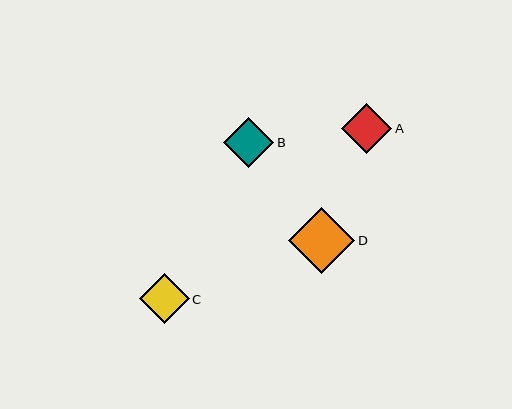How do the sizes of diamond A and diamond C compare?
Diamond A and diamond C are approximately the same size.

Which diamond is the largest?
Diamond D is the largest with a size of approximately 66 pixels.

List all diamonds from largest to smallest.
From largest to smallest: D, B, A, C.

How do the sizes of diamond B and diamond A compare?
Diamond B and diamond A are approximately the same size.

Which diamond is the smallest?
Diamond C is the smallest with a size of approximately 50 pixels.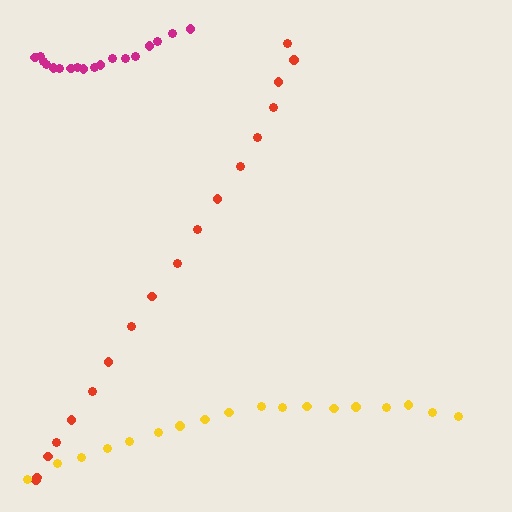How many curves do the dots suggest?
There are 3 distinct paths.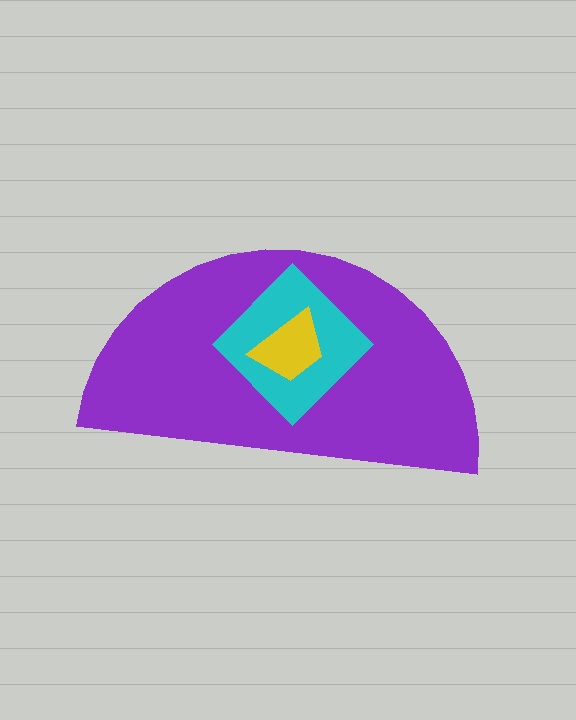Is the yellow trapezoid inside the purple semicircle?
Yes.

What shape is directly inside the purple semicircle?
The cyan diamond.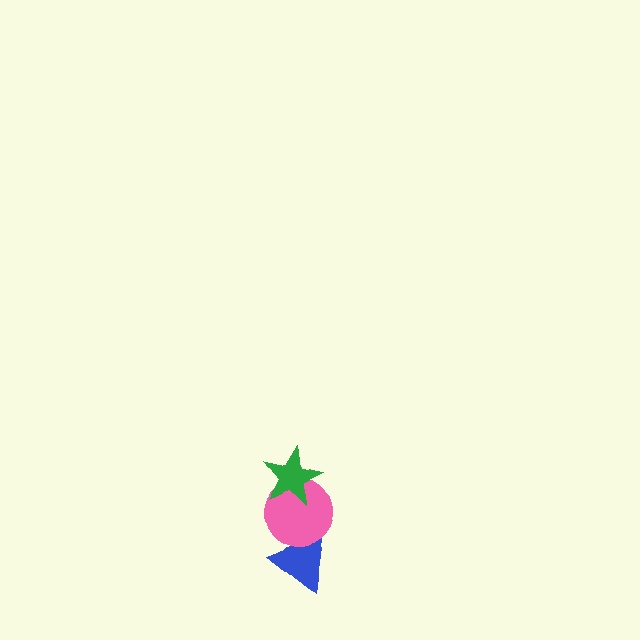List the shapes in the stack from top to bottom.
From top to bottom: the green star, the pink circle, the blue triangle.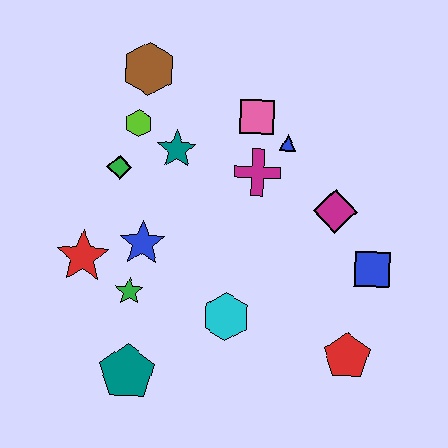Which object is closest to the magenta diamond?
The blue square is closest to the magenta diamond.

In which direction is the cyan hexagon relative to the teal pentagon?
The cyan hexagon is to the right of the teal pentagon.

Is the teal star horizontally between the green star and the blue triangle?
Yes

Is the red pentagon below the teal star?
Yes